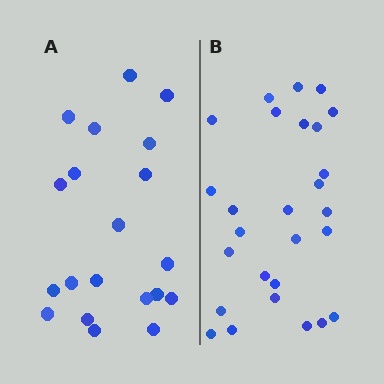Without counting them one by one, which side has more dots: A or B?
Region B (the right region) has more dots.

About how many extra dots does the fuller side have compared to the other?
Region B has roughly 8 or so more dots than region A.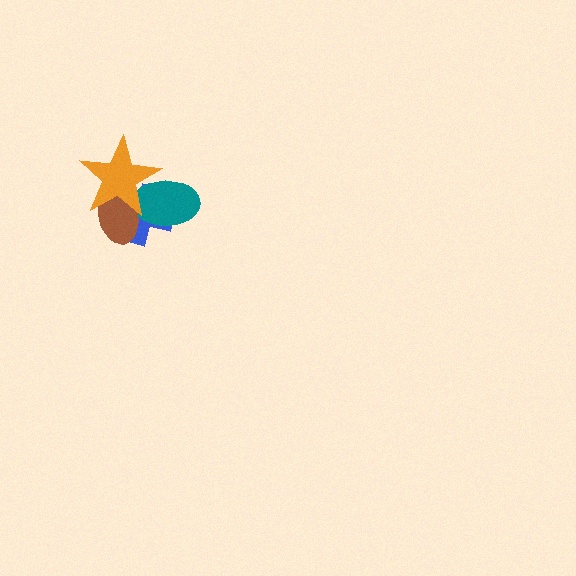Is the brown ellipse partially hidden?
Yes, it is partially covered by another shape.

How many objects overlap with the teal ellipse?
3 objects overlap with the teal ellipse.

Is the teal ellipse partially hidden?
Yes, it is partially covered by another shape.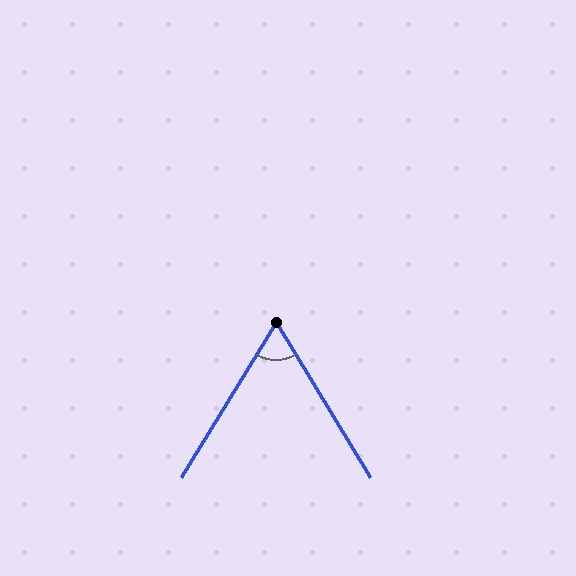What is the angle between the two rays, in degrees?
Approximately 63 degrees.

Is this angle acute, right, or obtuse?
It is acute.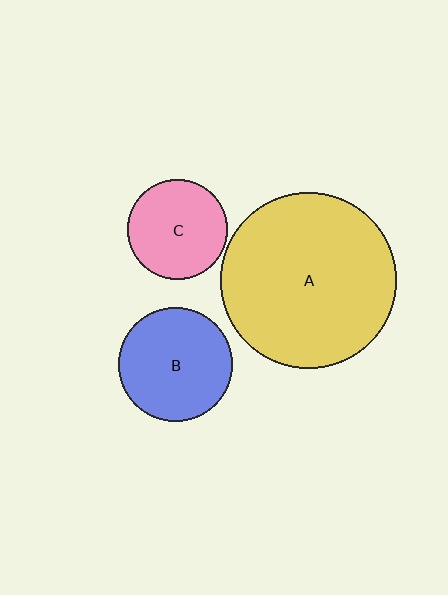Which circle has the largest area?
Circle A (yellow).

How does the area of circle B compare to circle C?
Approximately 1.3 times.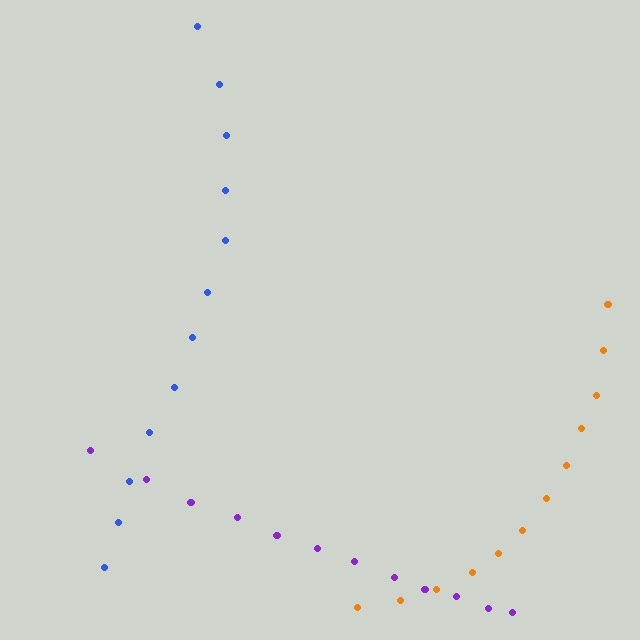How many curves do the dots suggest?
There are 3 distinct paths.